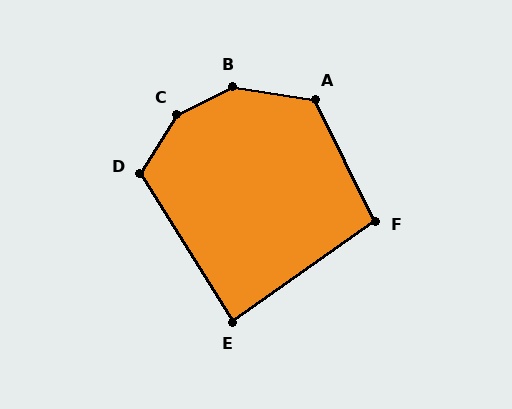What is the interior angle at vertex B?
Approximately 144 degrees (obtuse).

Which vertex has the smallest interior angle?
E, at approximately 87 degrees.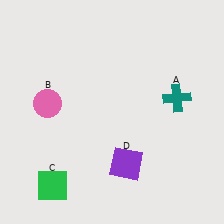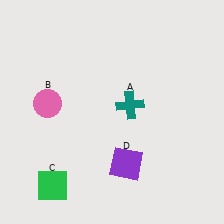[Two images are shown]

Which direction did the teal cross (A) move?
The teal cross (A) moved left.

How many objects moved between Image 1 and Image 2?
1 object moved between the two images.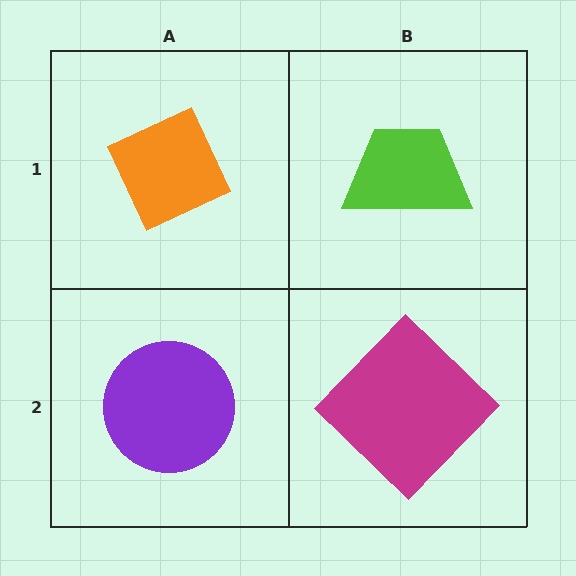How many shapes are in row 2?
2 shapes.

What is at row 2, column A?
A purple circle.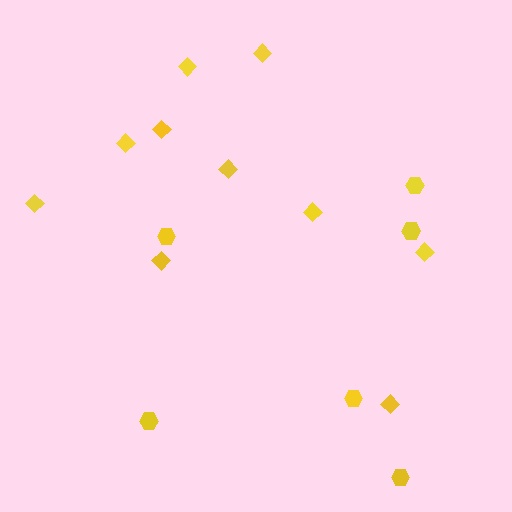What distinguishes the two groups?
There are 2 groups: one group of diamonds (10) and one group of hexagons (6).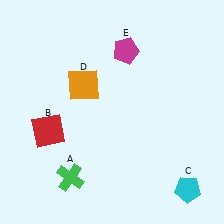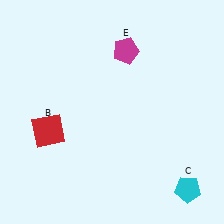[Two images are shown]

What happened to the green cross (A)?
The green cross (A) was removed in Image 2. It was in the bottom-left area of Image 1.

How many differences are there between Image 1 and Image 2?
There are 2 differences between the two images.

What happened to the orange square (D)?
The orange square (D) was removed in Image 2. It was in the top-left area of Image 1.